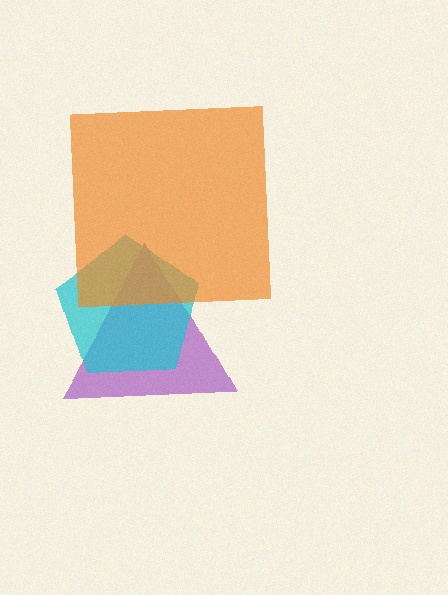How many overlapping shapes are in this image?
There are 3 overlapping shapes in the image.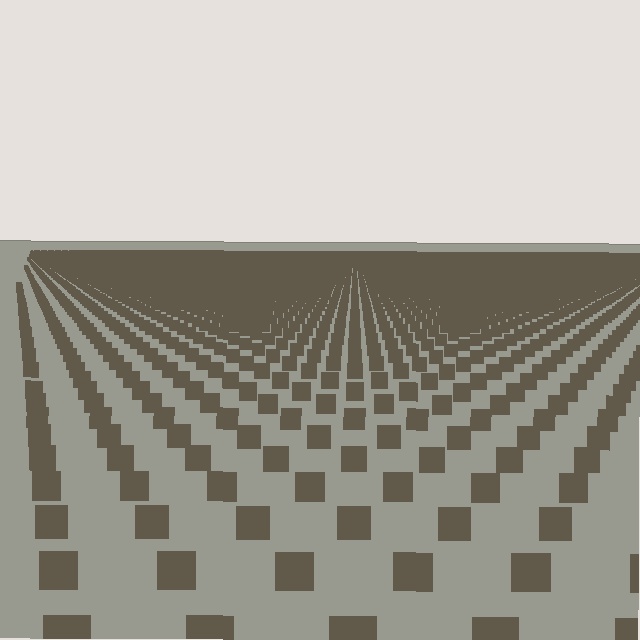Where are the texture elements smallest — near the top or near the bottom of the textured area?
Near the top.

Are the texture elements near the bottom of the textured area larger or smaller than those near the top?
Larger. Near the bottom, elements are closer to the viewer and appear at a bigger on-screen size.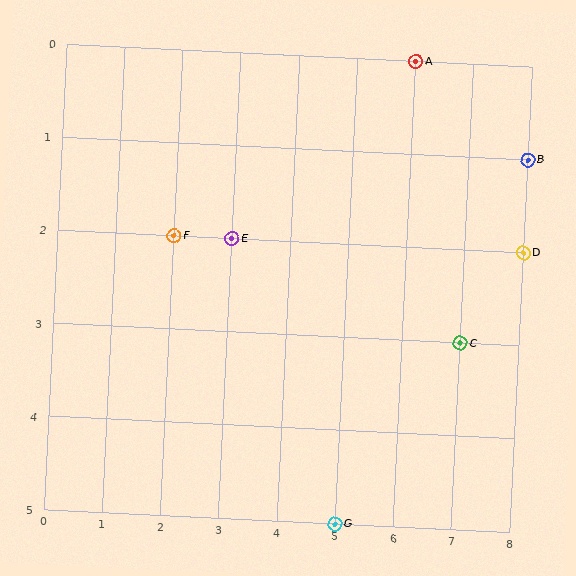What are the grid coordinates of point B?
Point B is at grid coordinates (8, 1).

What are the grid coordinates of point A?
Point A is at grid coordinates (6, 0).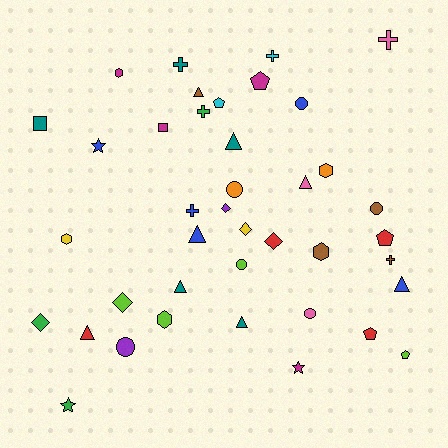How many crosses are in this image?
There are 6 crosses.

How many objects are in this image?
There are 40 objects.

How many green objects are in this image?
There are 3 green objects.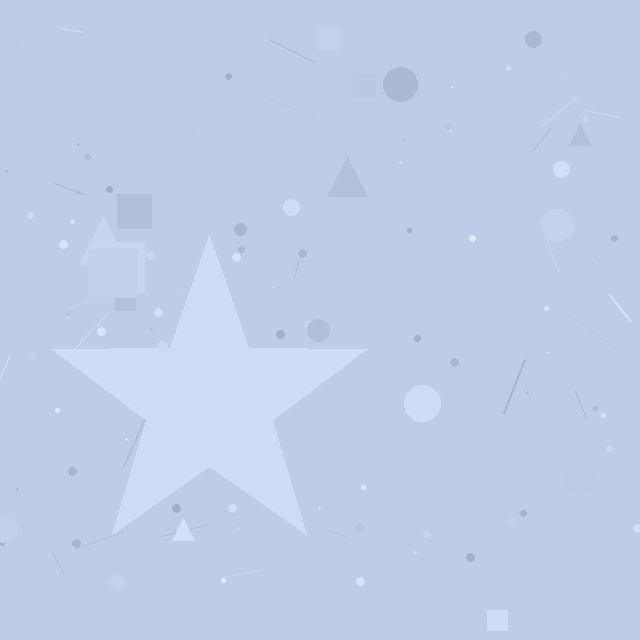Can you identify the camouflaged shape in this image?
The camouflaged shape is a star.